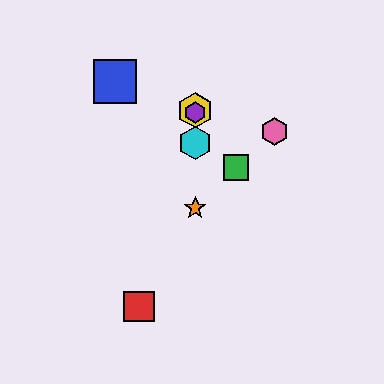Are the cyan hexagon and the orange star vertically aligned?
Yes, both are at x≈195.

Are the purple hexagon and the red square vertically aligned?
No, the purple hexagon is at x≈195 and the red square is at x≈139.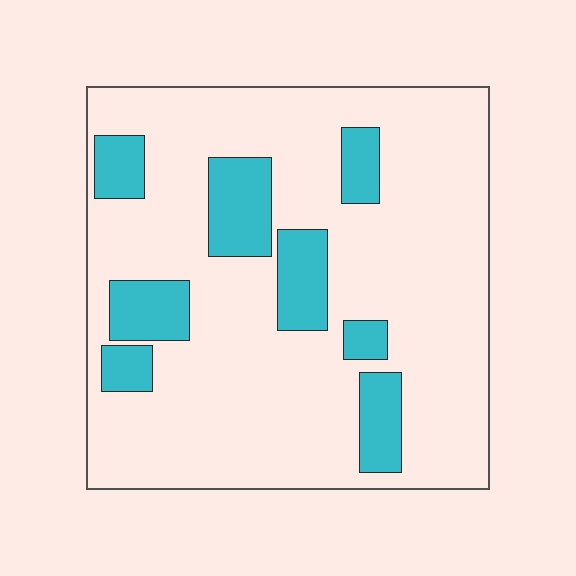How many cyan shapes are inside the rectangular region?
8.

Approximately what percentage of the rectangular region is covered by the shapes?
Approximately 20%.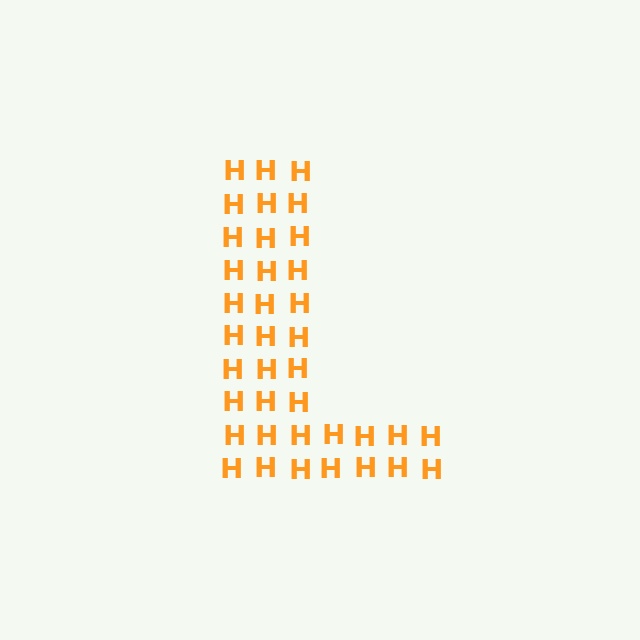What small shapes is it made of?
It is made of small letter H's.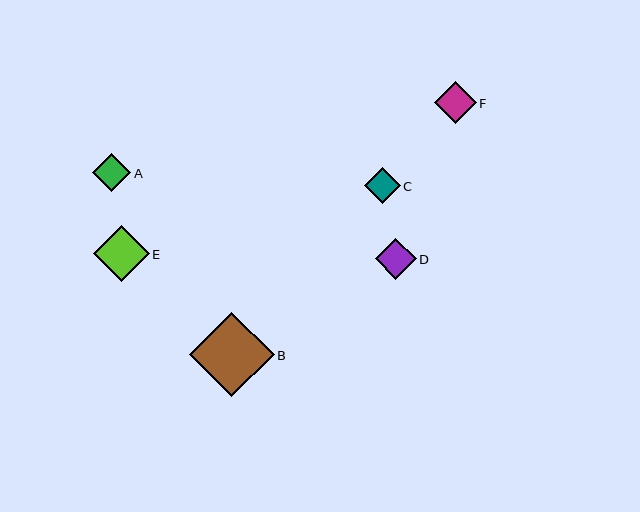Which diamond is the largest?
Diamond B is the largest with a size of approximately 85 pixels.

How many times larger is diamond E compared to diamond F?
Diamond E is approximately 1.3 times the size of diamond F.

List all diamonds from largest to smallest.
From largest to smallest: B, E, F, D, A, C.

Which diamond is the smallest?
Diamond C is the smallest with a size of approximately 36 pixels.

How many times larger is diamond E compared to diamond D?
Diamond E is approximately 1.4 times the size of diamond D.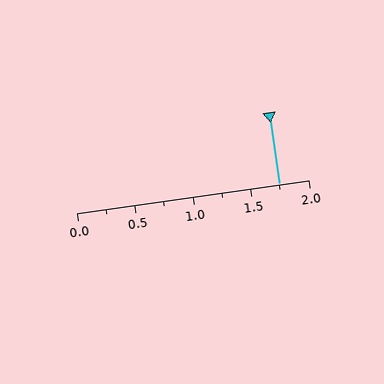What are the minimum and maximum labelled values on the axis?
The axis runs from 0.0 to 2.0.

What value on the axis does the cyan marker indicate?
The marker indicates approximately 1.75.